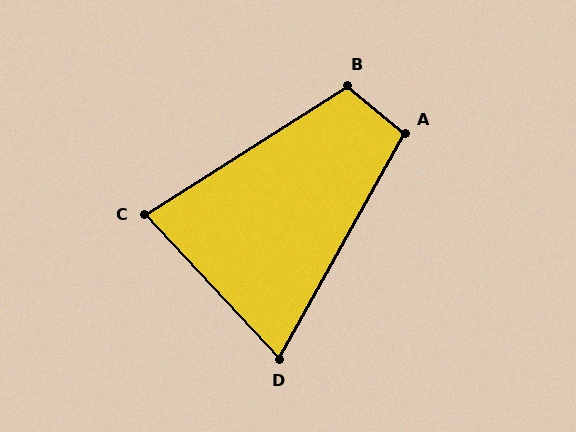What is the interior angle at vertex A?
Approximately 100 degrees (obtuse).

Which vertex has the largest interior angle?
B, at approximately 108 degrees.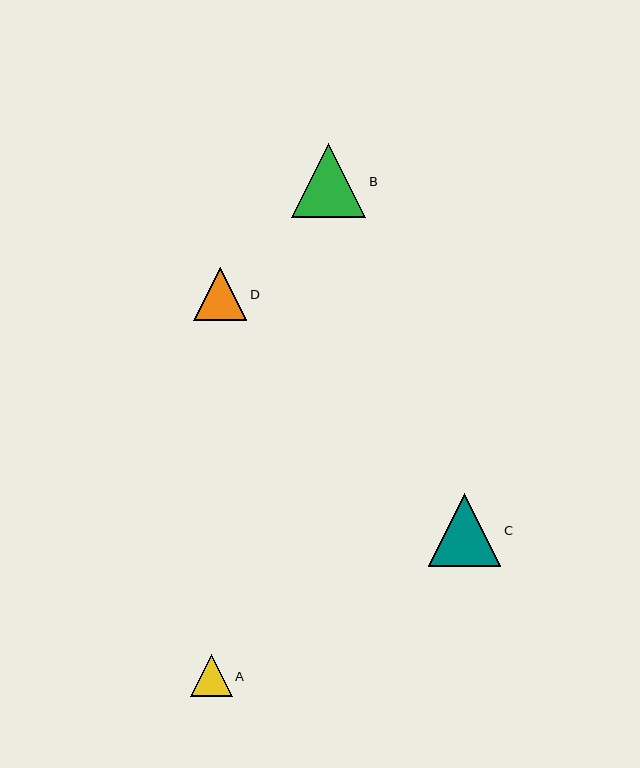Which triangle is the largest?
Triangle B is the largest with a size of approximately 74 pixels.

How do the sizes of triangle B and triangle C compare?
Triangle B and triangle C are approximately the same size.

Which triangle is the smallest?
Triangle A is the smallest with a size of approximately 42 pixels.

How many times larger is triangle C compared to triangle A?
Triangle C is approximately 1.7 times the size of triangle A.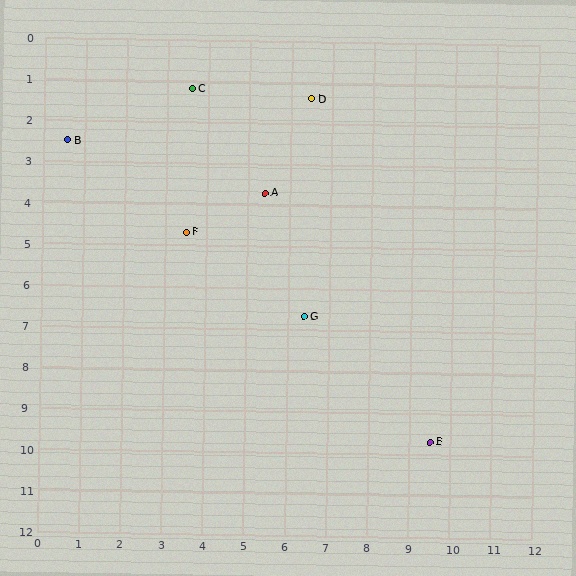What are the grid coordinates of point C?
Point C is at approximately (3.6, 1.2).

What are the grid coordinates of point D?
Point D is at approximately (6.5, 1.4).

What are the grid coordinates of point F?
Point F is at approximately (3.5, 4.7).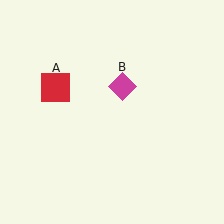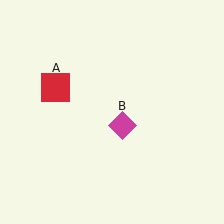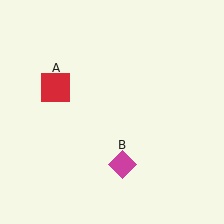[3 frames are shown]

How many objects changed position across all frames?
1 object changed position: magenta diamond (object B).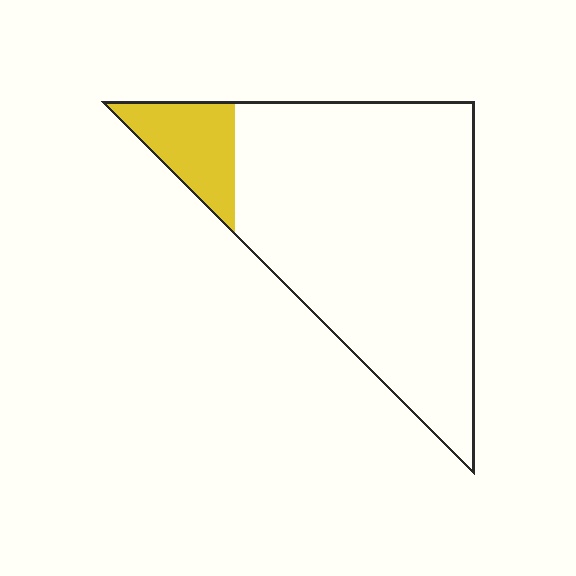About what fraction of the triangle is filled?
About one eighth (1/8).